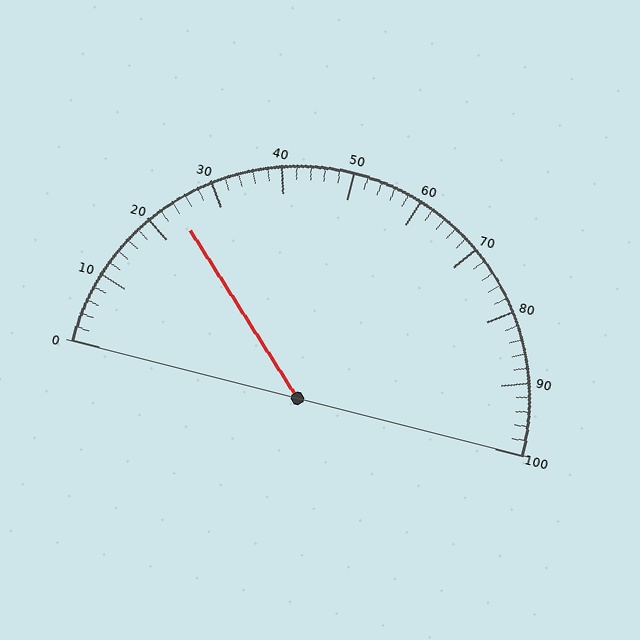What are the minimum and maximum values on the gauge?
The gauge ranges from 0 to 100.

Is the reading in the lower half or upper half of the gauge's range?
The reading is in the lower half of the range (0 to 100).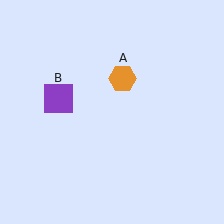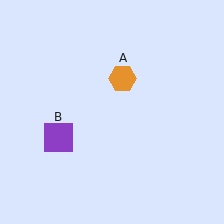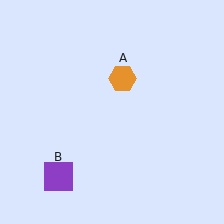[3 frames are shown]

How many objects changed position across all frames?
1 object changed position: purple square (object B).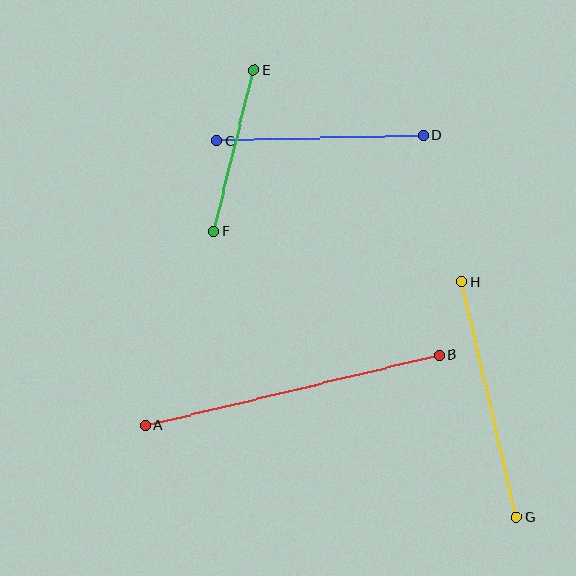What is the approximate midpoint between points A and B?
The midpoint is at approximately (292, 390) pixels.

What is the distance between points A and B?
The distance is approximately 302 pixels.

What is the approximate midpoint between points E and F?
The midpoint is at approximately (234, 151) pixels.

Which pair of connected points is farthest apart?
Points A and B are farthest apart.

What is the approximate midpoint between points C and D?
The midpoint is at approximately (320, 138) pixels.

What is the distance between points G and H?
The distance is approximately 241 pixels.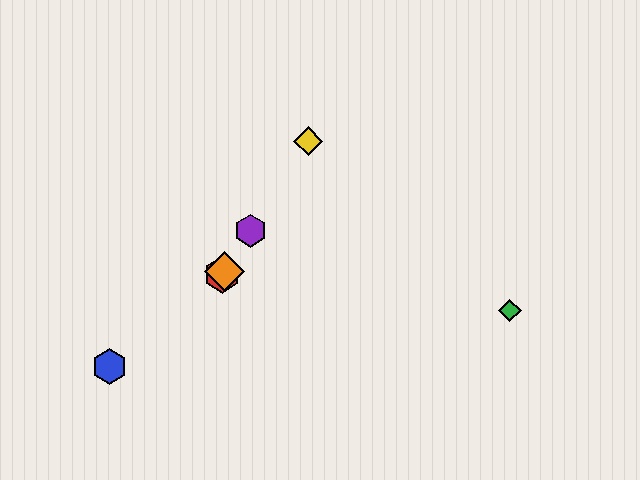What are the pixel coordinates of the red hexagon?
The red hexagon is at (222, 275).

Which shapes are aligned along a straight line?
The red hexagon, the yellow diamond, the purple hexagon, the orange diamond are aligned along a straight line.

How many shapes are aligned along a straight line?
4 shapes (the red hexagon, the yellow diamond, the purple hexagon, the orange diamond) are aligned along a straight line.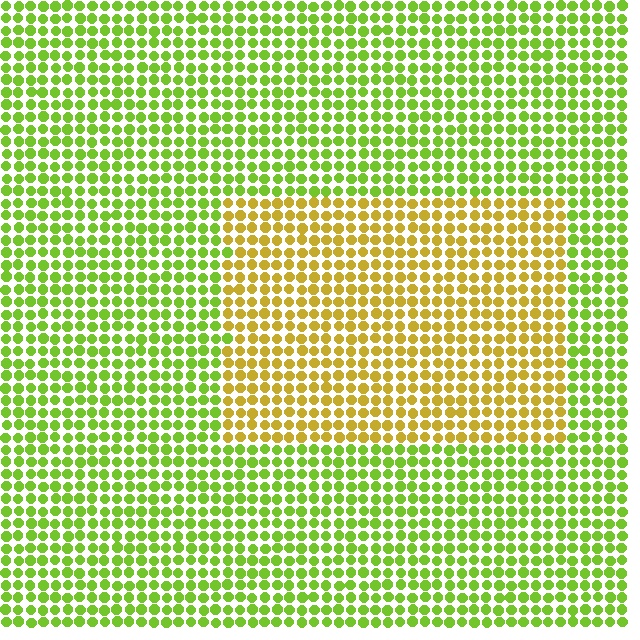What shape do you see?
I see a rectangle.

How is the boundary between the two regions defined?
The boundary is defined purely by a slight shift in hue (about 42 degrees). Spacing, size, and orientation are identical on both sides.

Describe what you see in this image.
The image is filled with small lime elements in a uniform arrangement. A rectangle-shaped region is visible where the elements are tinted to a slightly different hue, forming a subtle color boundary.